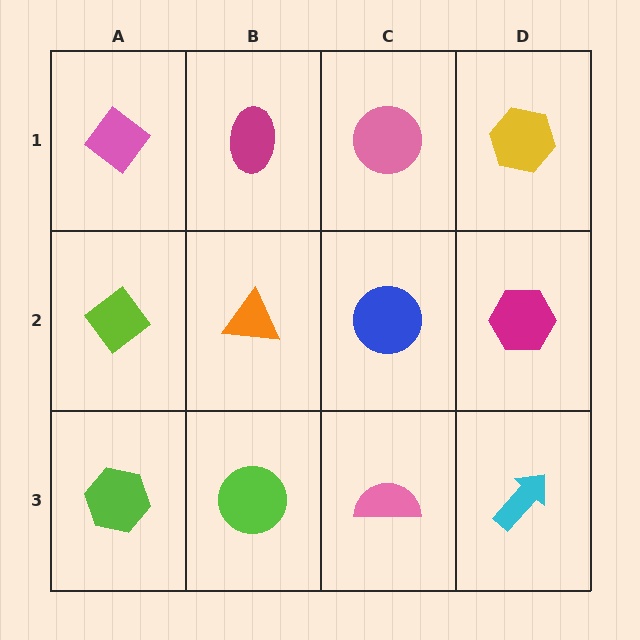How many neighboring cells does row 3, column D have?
2.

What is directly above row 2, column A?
A pink diamond.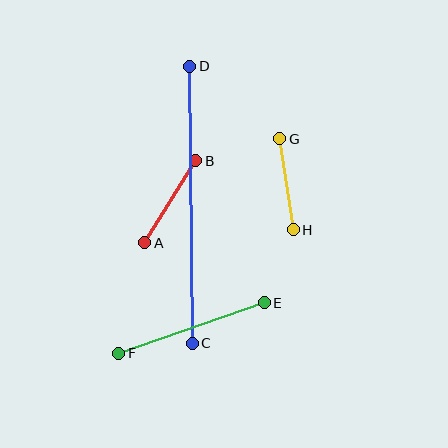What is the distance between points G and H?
The distance is approximately 92 pixels.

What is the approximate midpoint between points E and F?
The midpoint is at approximately (192, 328) pixels.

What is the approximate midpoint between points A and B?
The midpoint is at approximately (170, 202) pixels.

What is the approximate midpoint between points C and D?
The midpoint is at approximately (191, 205) pixels.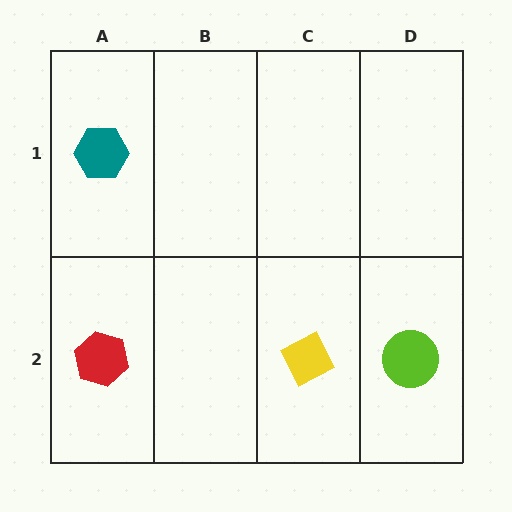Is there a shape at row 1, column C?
No, that cell is empty.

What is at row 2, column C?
A yellow diamond.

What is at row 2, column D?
A lime circle.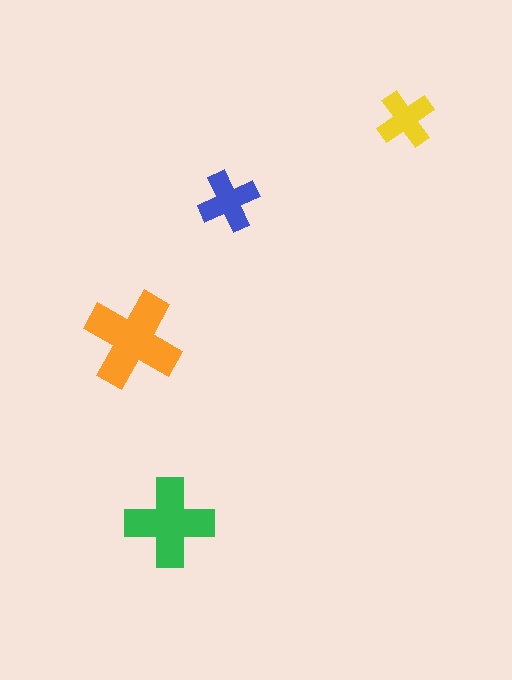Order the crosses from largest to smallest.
the orange one, the green one, the blue one, the yellow one.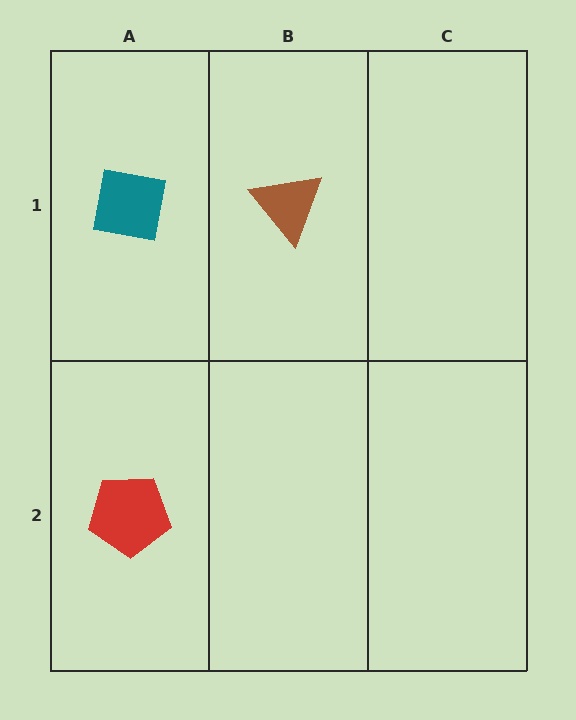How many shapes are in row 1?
2 shapes.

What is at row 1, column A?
A teal square.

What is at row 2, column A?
A red pentagon.